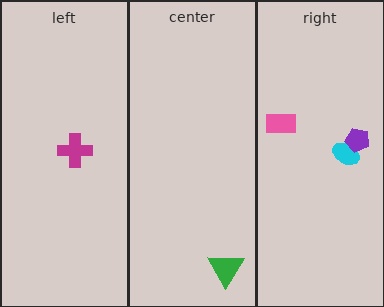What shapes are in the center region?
The green triangle.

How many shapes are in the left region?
1.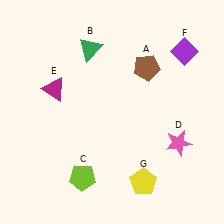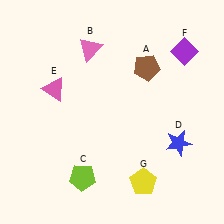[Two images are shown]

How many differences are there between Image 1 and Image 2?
There are 3 differences between the two images.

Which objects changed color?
B changed from green to pink. D changed from pink to blue. E changed from magenta to pink.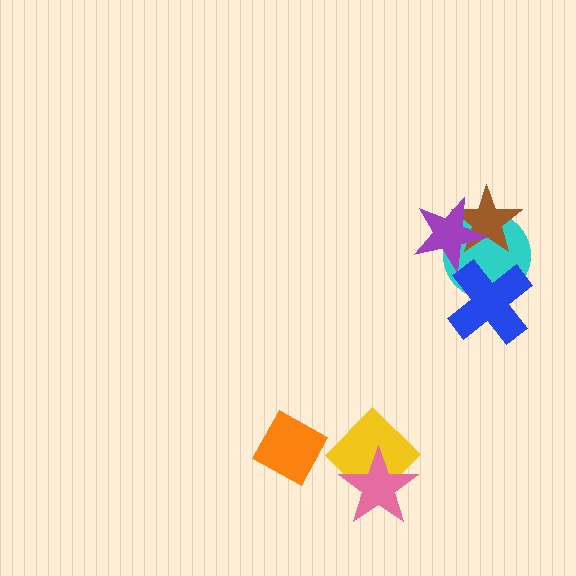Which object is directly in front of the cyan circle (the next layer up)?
The brown star is directly in front of the cyan circle.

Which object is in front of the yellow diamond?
The pink star is in front of the yellow diamond.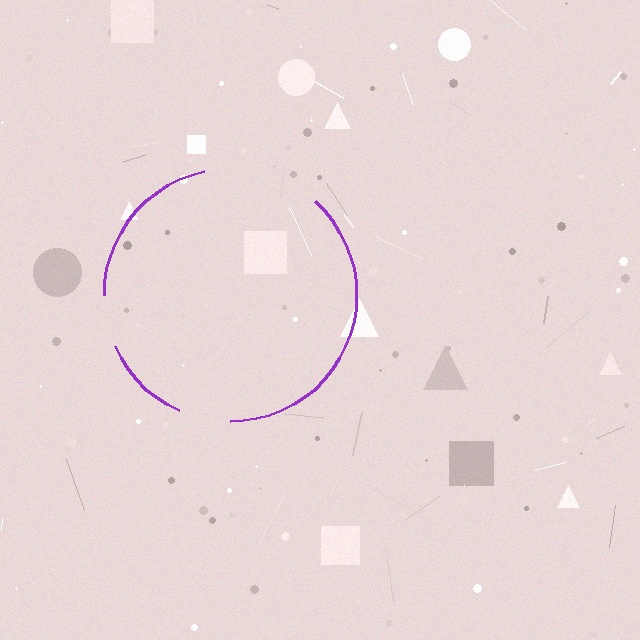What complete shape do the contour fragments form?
The contour fragments form a circle.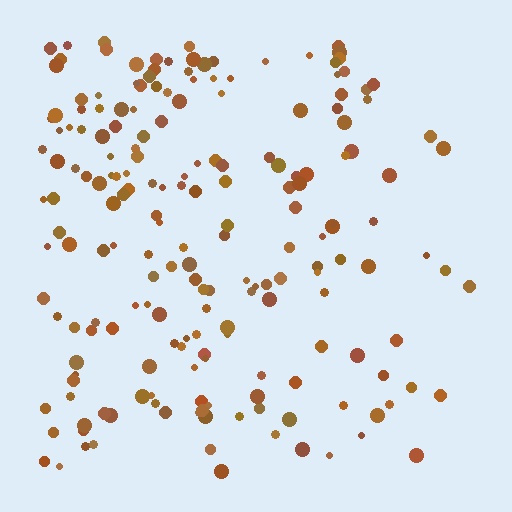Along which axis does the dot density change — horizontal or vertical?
Horizontal.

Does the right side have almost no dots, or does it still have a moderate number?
Still a moderate number, just noticeably fewer than the left.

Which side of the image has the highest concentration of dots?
The left.